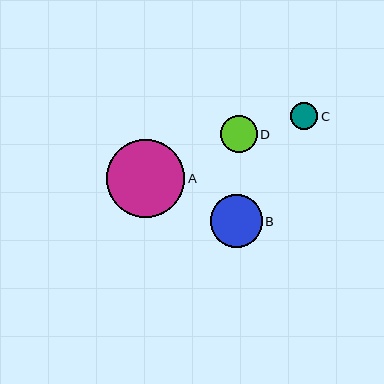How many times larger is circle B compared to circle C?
Circle B is approximately 1.9 times the size of circle C.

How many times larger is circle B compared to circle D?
Circle B is approximately 1.4 times the size of circle D.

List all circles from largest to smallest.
From largest to smallest: A, B, D, C.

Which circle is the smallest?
Circle C is the smallest with a size of approximately 27 pixels.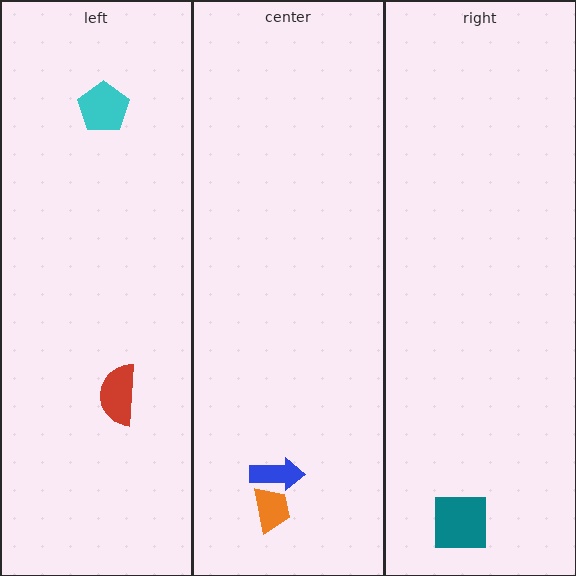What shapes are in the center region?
The orange trapezoid, the blue arrow.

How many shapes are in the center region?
2.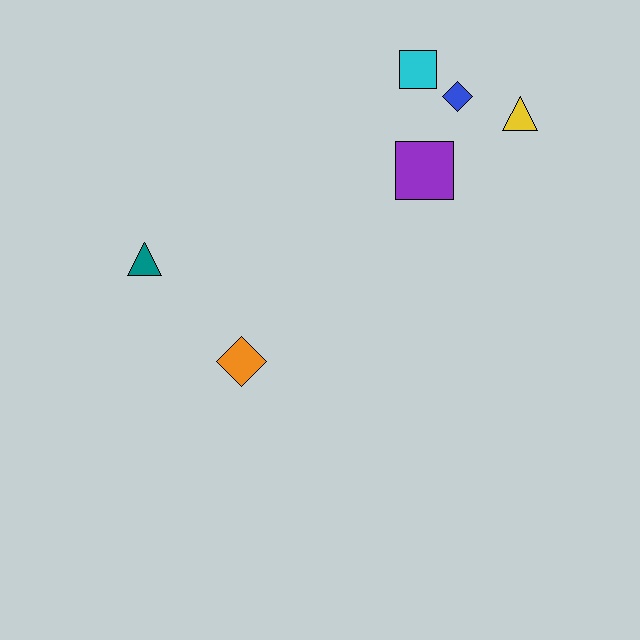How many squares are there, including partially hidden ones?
There are 2 squares.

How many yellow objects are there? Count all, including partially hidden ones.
There is 1 yellow object.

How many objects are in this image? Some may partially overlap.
There are 6 objects.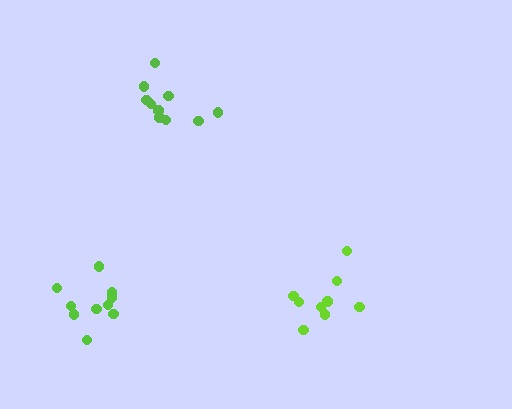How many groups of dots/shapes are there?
There are 3 groups.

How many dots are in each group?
Group 1: 9 dots, Group 2: 10 dots, Group 3: 10 dots (29 total).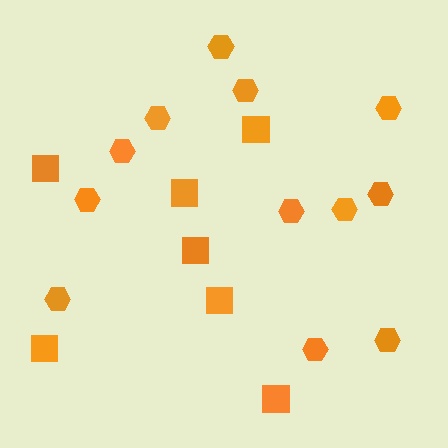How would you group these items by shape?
There are 2 groups: one group of squares (7) and one group of hexagons (12).